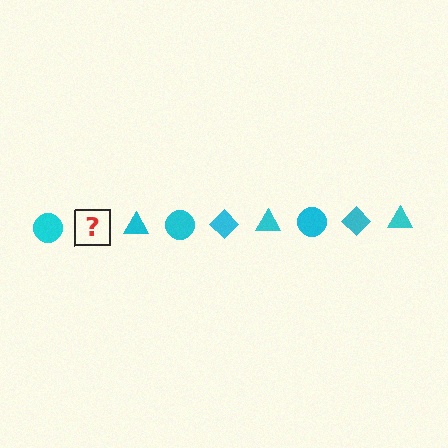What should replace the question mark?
The question mark should be replaced with a cyan diamond.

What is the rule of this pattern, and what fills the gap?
The rule is that the pattern cycles through circle, diamond, triangle shapes in cyan. The gap should be filled with a cyan diamond.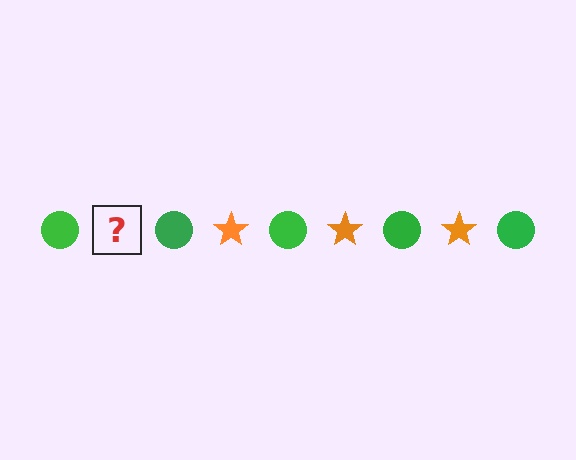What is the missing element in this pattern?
The missing element is an orange star.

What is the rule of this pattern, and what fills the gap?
The rule is that the pattern alternates between green circle and orange star. The gap should be filled with an orange star.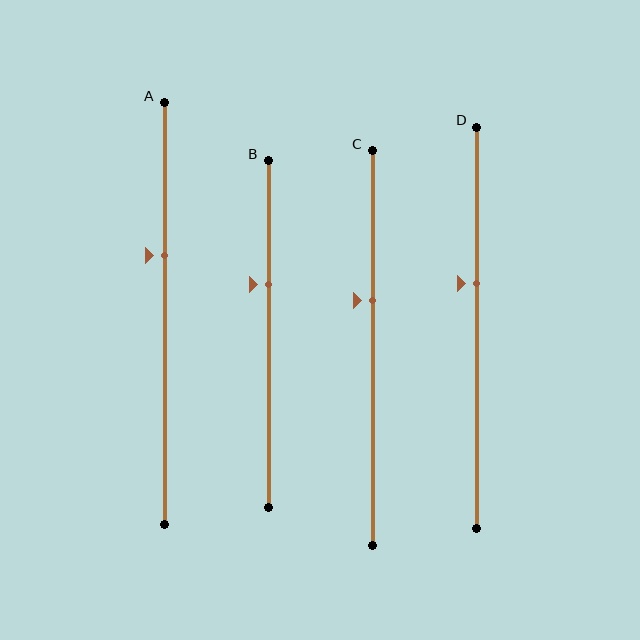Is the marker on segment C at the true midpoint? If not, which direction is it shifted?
No, the marker on segment C is shifted upward by about 12% of the segment length.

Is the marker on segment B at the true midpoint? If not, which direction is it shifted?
No, the marker on segment B is shifted upward by about 14% of the segment length.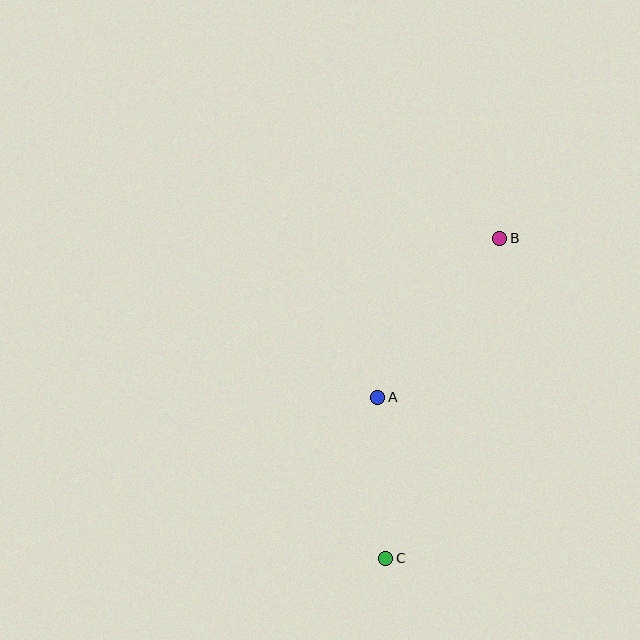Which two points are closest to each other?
Points A and C are closest to each other.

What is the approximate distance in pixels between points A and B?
The distance between A and B is approximately 200 pixels.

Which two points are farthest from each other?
Points B and C are farthest from each other.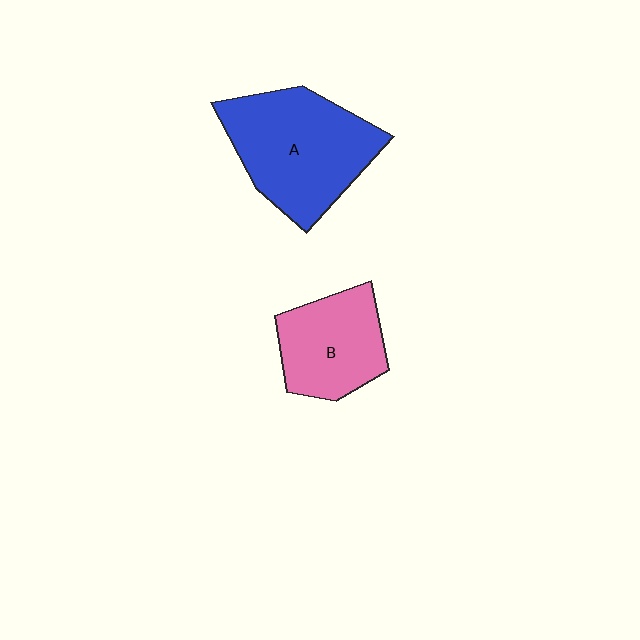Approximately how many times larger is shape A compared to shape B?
Approximately 1.5 times.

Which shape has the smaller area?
Shape B (pink).